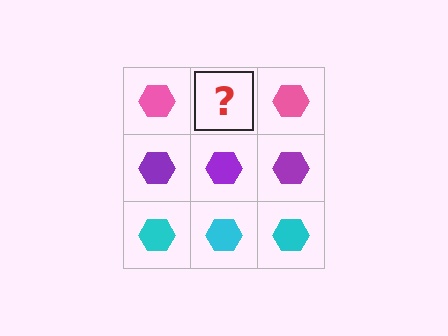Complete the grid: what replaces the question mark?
The question mark should be replaced with a pink hexagon.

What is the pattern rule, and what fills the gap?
The rule is that each row has a consistent color. The gap should be filled with a pink hexagon.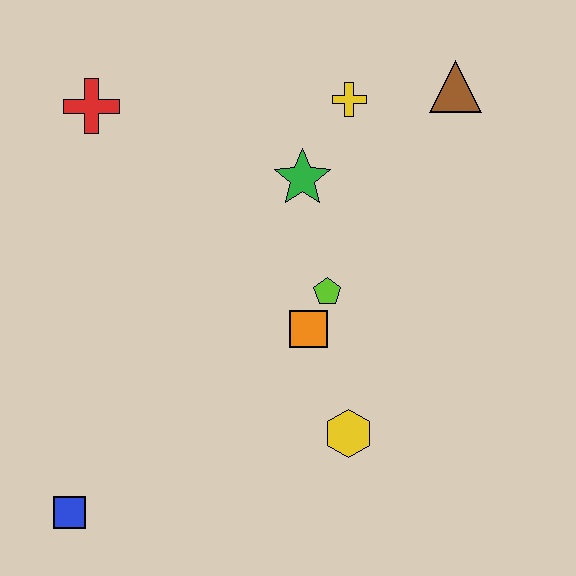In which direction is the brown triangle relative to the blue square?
The brown triangle is above the blue square.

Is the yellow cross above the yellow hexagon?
Yes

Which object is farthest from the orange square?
The red cross is farthest from the orange square.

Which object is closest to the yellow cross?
The green star is closest to the yellow cross.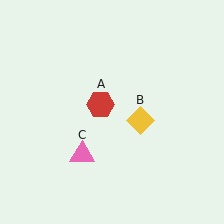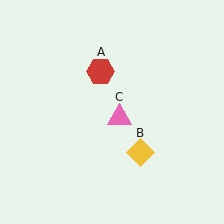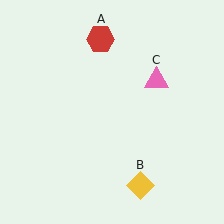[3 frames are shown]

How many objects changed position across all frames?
3 objects changed position: red hexagon (object A), yellow diamond (object B), pink triangle (object C).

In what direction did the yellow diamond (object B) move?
The yellow diamond (object B) moved down.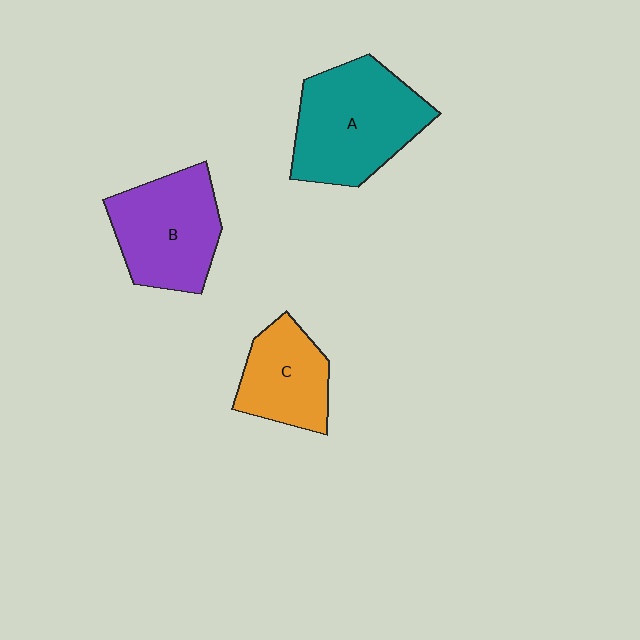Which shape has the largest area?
Shape A (teal).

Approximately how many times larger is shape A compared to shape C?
Approximately 1.6 times.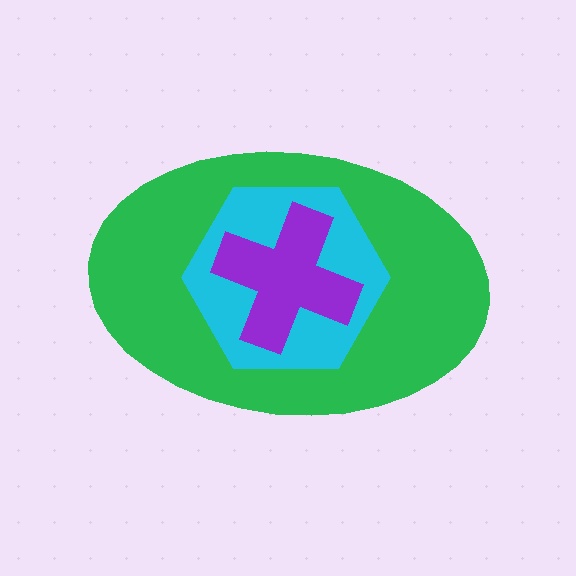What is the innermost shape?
The purple cross.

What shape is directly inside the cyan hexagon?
The purple cross.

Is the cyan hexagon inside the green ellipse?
Yes.